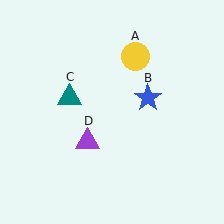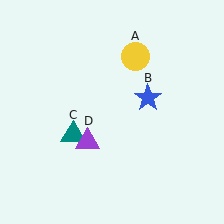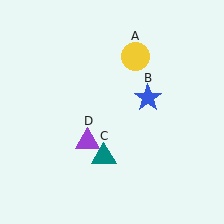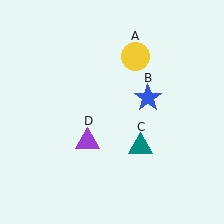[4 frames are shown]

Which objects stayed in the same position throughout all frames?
Yellow circle (object A) and blue star (object B) and purple triangle (object D) remained stationary.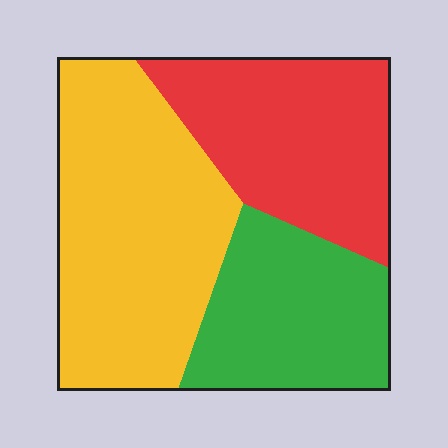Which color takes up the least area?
Green, at roughly 25%.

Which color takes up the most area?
Yellow, at roughly 45%.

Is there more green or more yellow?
Yellow.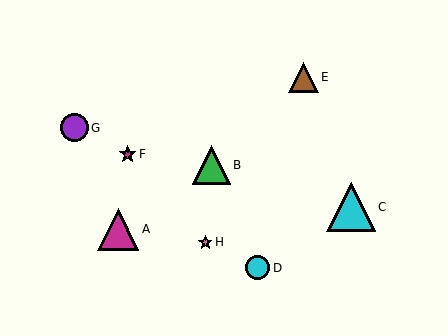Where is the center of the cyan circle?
The center of the cyan circle is at (257, 268).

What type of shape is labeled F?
Shape F is a magenta star.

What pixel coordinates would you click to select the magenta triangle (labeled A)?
Click at (118, 229) to select the magenta triangle A.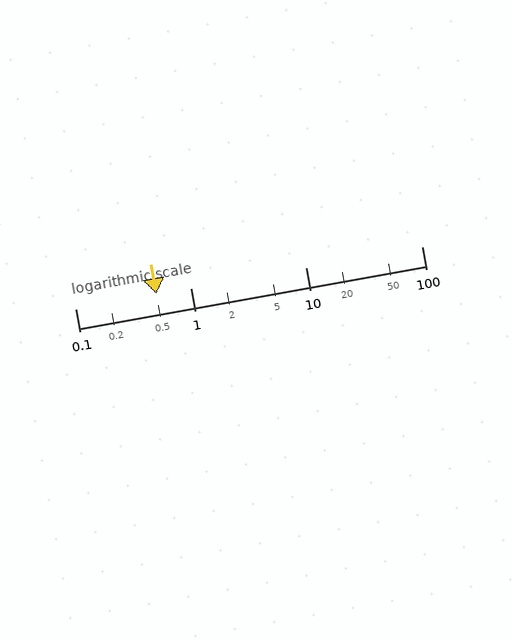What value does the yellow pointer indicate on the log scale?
The pointer indicates approximately 0.5.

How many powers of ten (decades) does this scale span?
The scale spans 3 decades, from 0.1 to 100.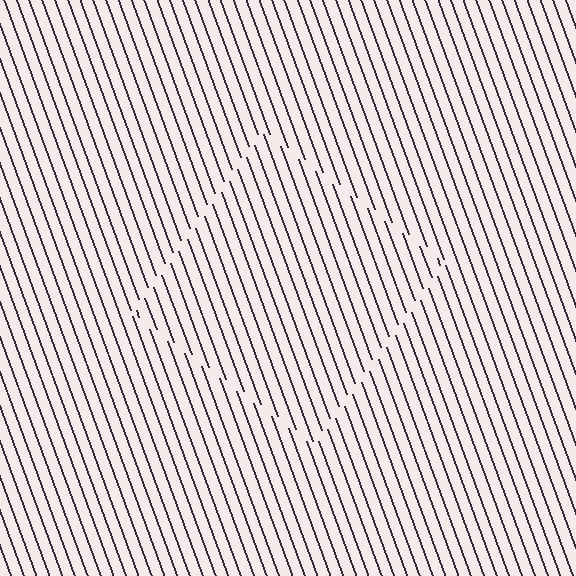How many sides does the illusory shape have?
4 sides — the line-ends trace a square.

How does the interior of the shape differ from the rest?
The interior of the shape contains the same grating, shifted by half a period — the contour is defined by the phase discontinuity where line-ends from the inner and outer gratings abut.